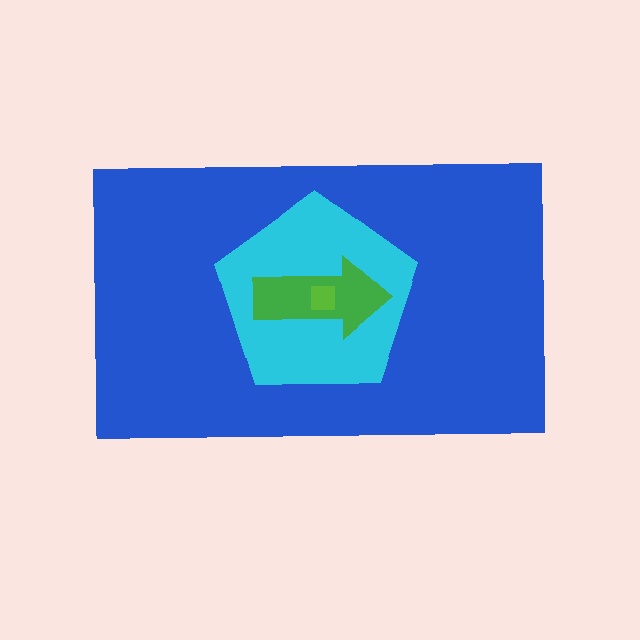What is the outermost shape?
The blue rectangle.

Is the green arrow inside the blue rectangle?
Yes.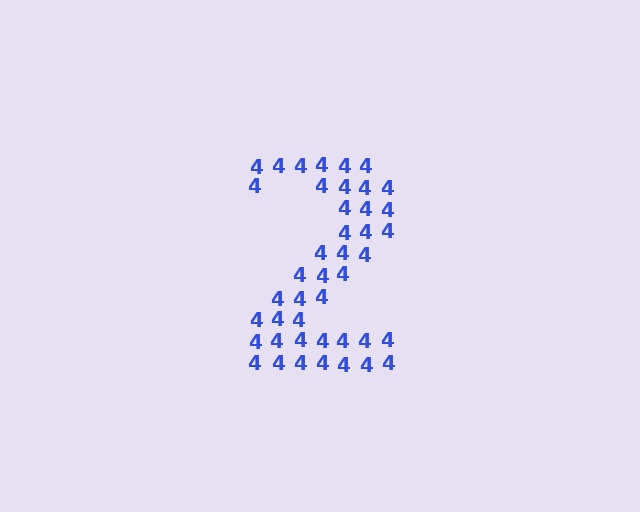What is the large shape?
The large shape is the digit 2.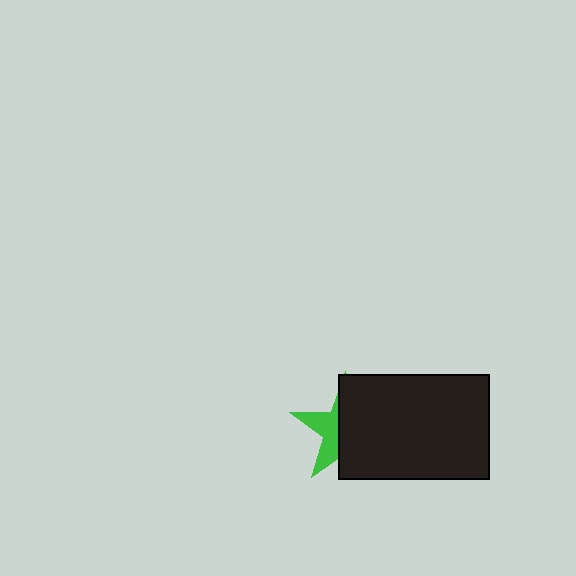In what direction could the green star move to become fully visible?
The green star could move left. That would shift it out from behind the black rectangle entirely.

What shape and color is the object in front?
The object in front is a black rectangle.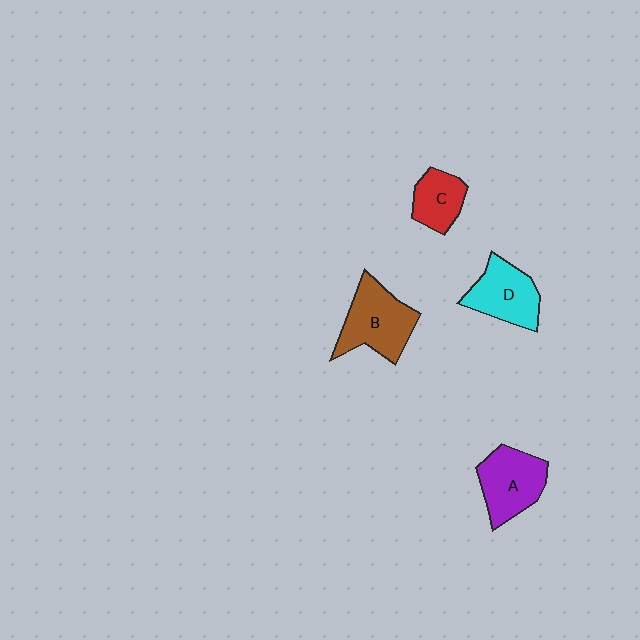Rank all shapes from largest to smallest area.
From largest to smallest: B (brown), A (purple), D (cyan), C (red).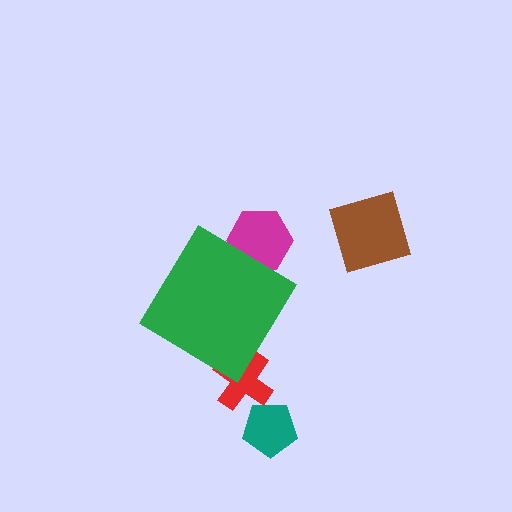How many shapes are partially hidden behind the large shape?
2 shapes are partially hidden.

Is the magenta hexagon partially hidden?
Yes, the magenta hexagon is partially hidden behind the green diamond.